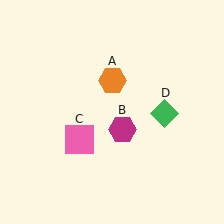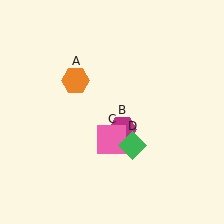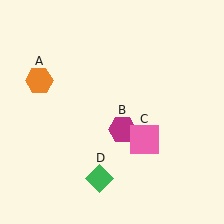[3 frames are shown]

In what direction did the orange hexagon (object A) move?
The orange hexagon (object A) moved left.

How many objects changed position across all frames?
3 objects changed position: orange hexagon (object A), pink square (object C), green diamond (object D).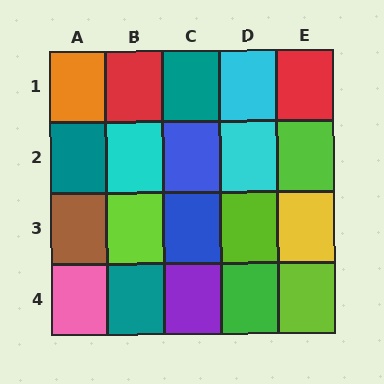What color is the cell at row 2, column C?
Blue.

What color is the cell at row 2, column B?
Cyan.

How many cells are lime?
4 cells are lime.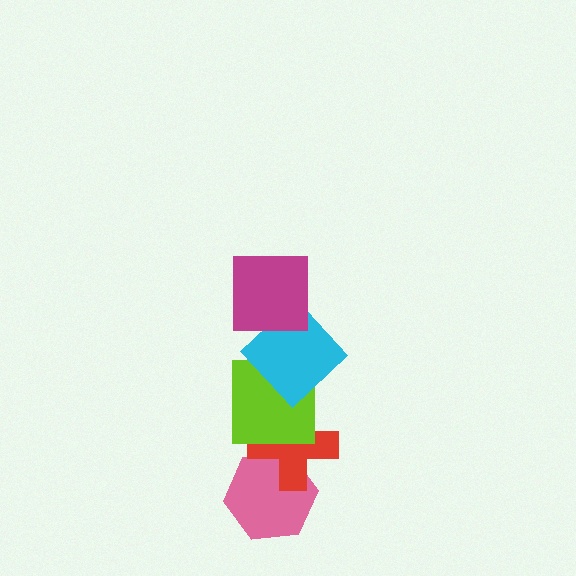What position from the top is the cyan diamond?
The cyan diamond is 2nd from the top.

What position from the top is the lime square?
The lime square is 3rd from the top.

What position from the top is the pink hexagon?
The pink hexagon is 5th from the top.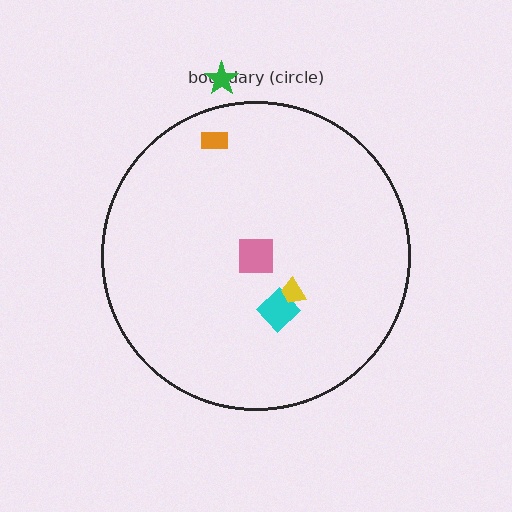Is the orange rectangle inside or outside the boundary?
Inside.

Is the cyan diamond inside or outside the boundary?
Inside.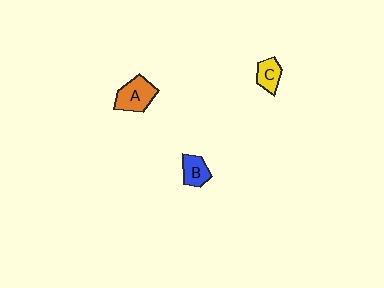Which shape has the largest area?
Shape A (orange).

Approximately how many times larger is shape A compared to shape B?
Approximately 1.5 times.